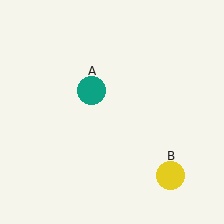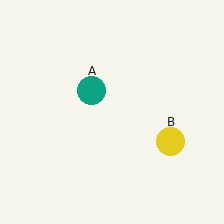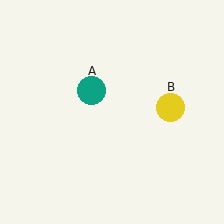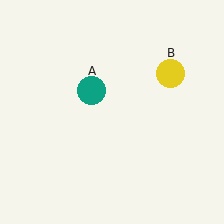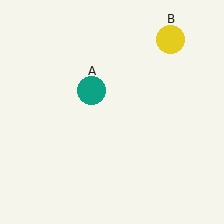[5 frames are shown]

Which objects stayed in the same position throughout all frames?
Teal circle (object A) remained stationary.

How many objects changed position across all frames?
1 object changed position: yellow circle (object B).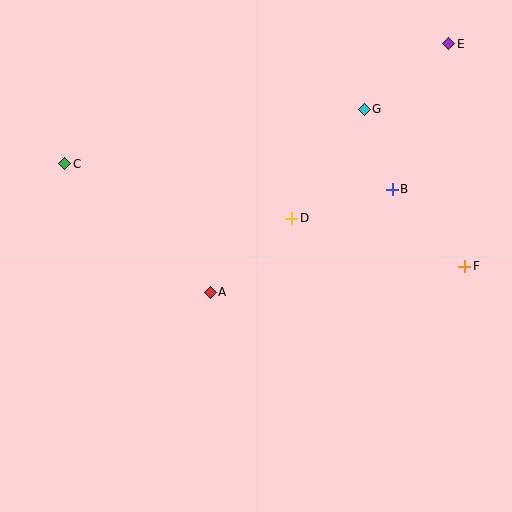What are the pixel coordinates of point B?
Point B is at (392, 189).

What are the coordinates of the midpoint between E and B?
The midpoint between E and B is at (421, 116).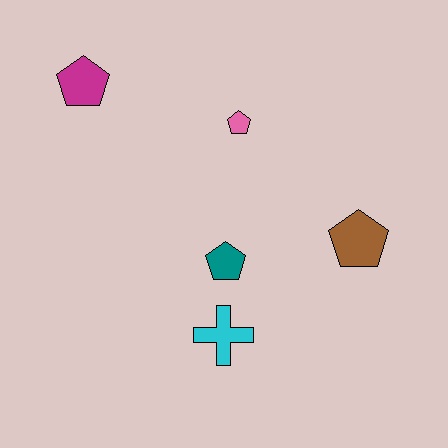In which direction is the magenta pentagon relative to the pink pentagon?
The magenta pentagon is to the left of the pink pentagon.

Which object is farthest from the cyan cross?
The magenta pentagon is farthest from the cyan cross.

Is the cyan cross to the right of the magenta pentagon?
Yes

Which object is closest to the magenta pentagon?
The pink pentagon is closest to the magenta pentagon.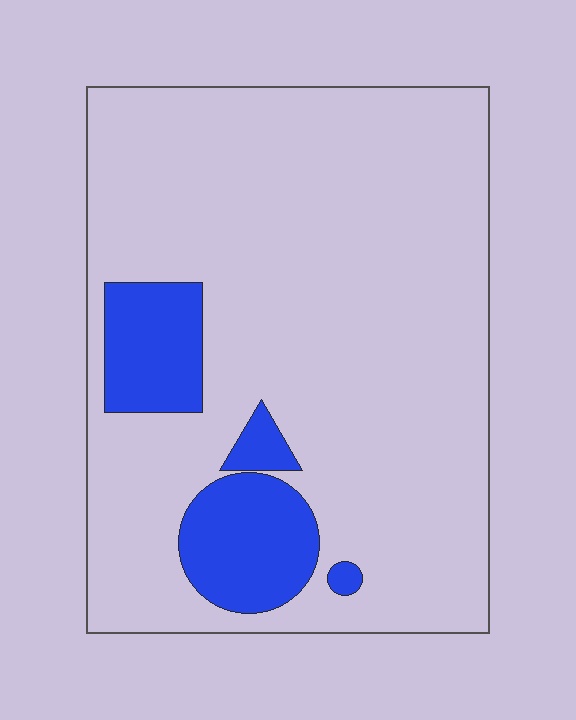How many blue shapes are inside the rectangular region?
4.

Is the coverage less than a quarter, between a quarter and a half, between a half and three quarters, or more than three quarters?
Less than a quarter.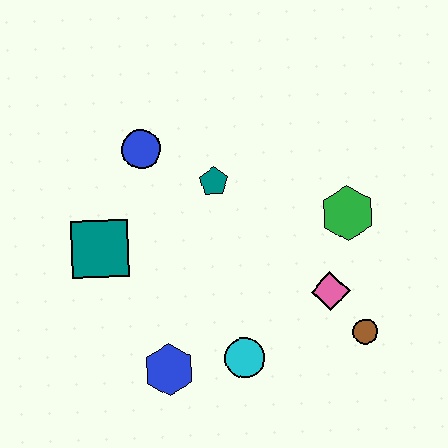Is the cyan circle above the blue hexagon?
Yes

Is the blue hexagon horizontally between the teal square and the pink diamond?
Yes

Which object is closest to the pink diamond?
The brown circle is closest to the pink diamond.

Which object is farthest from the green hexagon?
The teal square is farthest from the green hexagon.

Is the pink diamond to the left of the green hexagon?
Yes